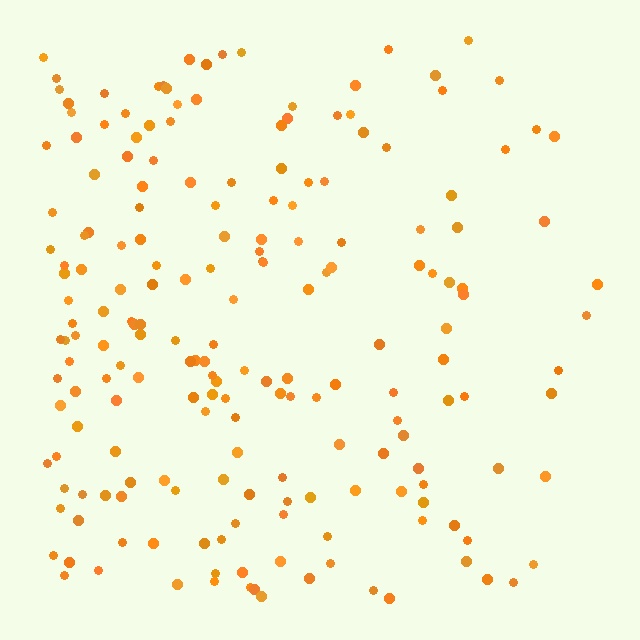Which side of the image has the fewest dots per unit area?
The right.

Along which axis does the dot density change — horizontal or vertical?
Horizontal.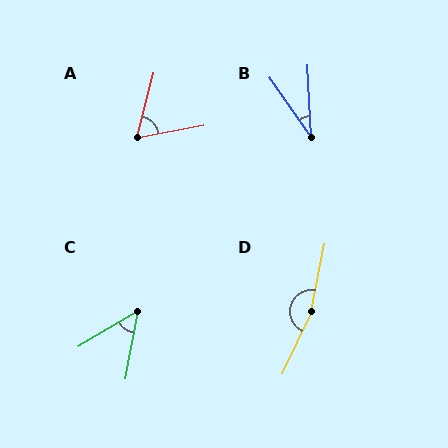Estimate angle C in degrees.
Approximately 48 degrees.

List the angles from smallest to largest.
B (32°), C (48°), A (65°), D (166°).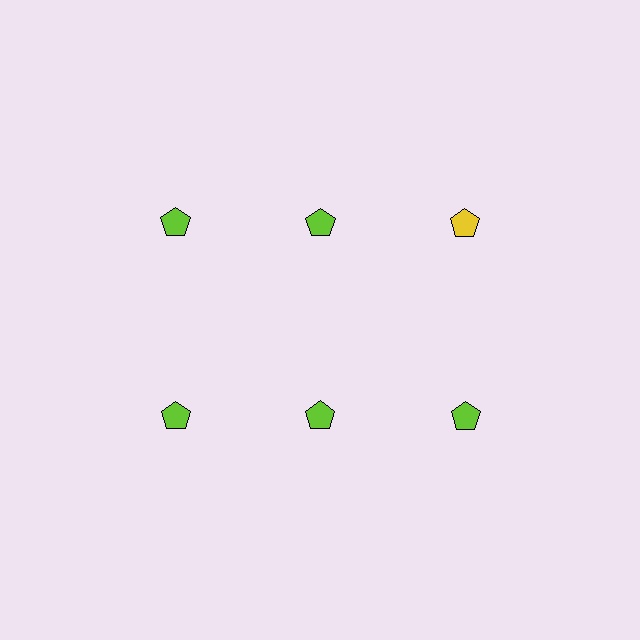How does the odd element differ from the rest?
It has a different color: yellow instead of lime.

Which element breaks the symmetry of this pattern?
The yellow pentagon in the top row, center column breaks the symmetry. All other shapes are lime pentagons.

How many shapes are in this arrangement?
There are 6 shapes arranged in a grid pattern.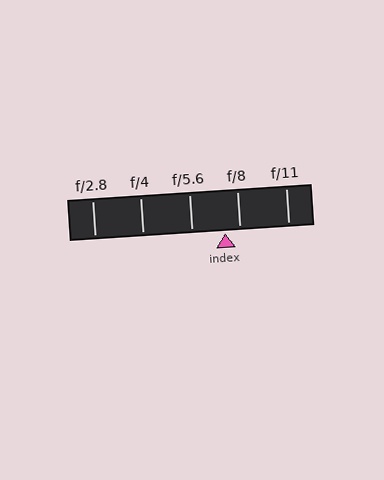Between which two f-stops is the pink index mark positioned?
The index mark is between f/5.6 and f/8.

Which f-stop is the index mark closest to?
The index mark is closest to f/8.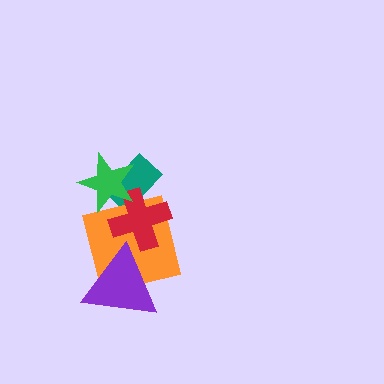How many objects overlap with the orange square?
2 objects overlap with the orange square.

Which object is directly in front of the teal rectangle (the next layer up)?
The red cross is directly in front of the teal rectangle.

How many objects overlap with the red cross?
3 objects overlap with the red cross.